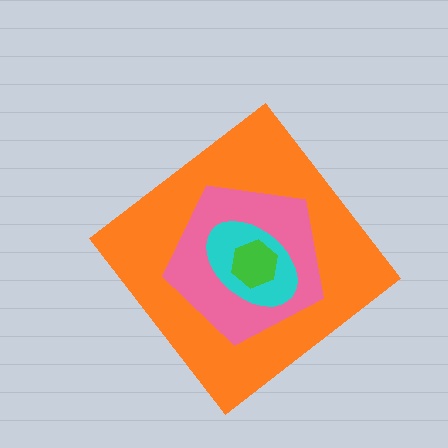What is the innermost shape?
The green hexagon.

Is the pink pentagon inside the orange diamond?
Yes.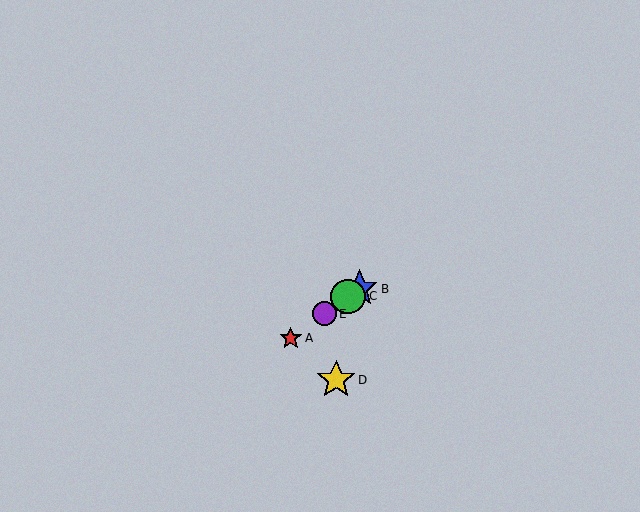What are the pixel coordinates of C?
Object C is at (348, 296).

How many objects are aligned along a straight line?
4 objects (A, B, C, E) are aligned along a straight line.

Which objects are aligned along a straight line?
Objects A, B, C, E are aligned along a straight line.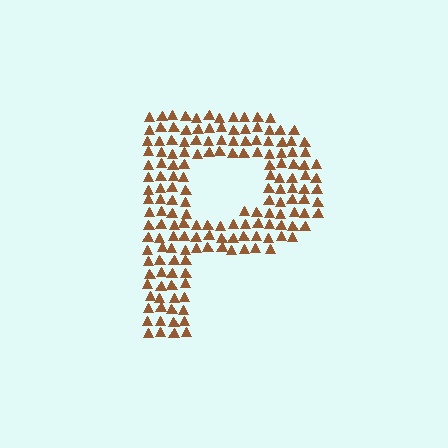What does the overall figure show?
The overall figure shows the letter P.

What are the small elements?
The small elements are triangles.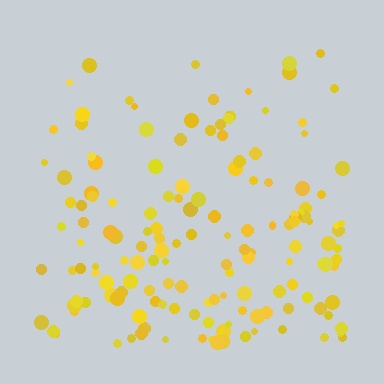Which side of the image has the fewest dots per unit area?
The top.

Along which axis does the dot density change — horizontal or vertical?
Vertical.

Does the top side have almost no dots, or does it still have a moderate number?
Still a moderate number, just noticeably fewer than the bottom.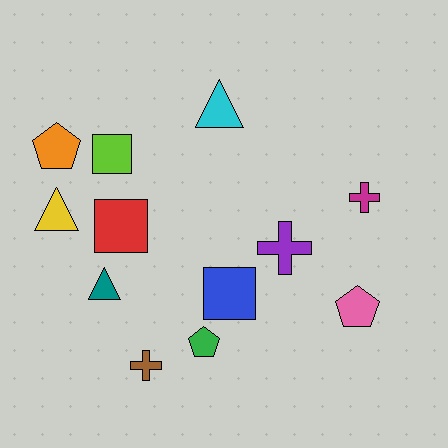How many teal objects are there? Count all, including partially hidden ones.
There is 1 teal object.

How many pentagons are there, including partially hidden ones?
There are 3 pentagons.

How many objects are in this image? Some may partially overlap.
There are 12 objects.